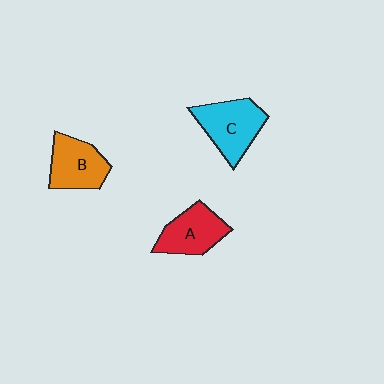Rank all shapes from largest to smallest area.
From largest to smallest: C (cyan), B (orange), A (red).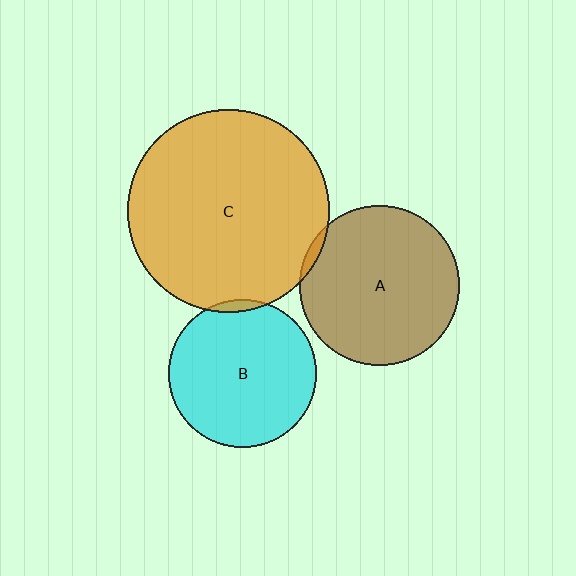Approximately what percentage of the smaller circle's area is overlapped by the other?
Approximately 5%.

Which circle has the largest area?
Circle C (orange).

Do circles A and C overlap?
Yes.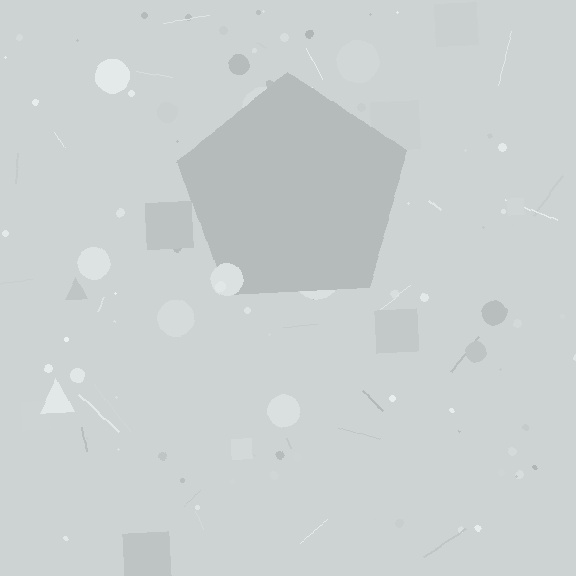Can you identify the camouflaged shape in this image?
The camouflaged shape is a pentagon.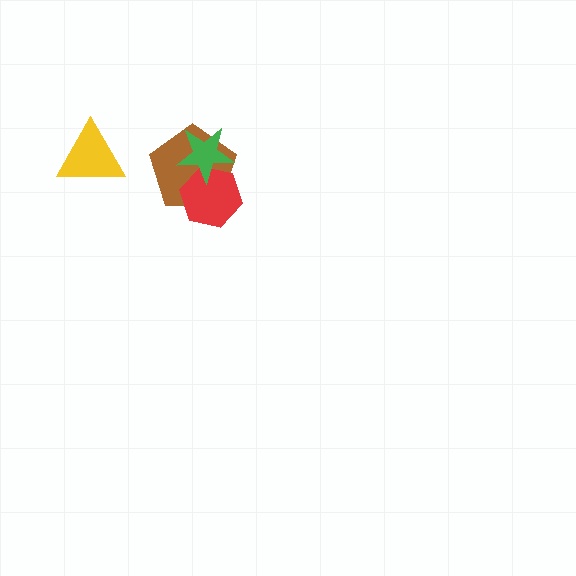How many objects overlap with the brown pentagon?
2 objects overlap with the brown pentagon.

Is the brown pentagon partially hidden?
Yes, it is partially covered by another shape.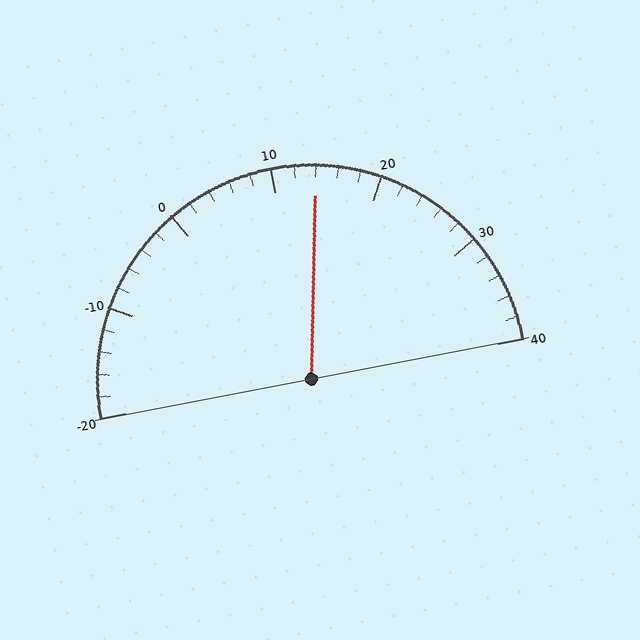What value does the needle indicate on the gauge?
The needle indicates approximately 14.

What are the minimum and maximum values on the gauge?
The gauge ranges from -20 to 40.